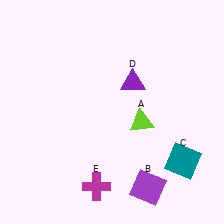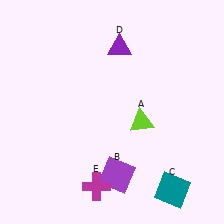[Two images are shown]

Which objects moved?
The objects that moved are: the purple square (B), the teal square (C), the purple triangle (D).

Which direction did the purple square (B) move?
The purple square (B) moved left.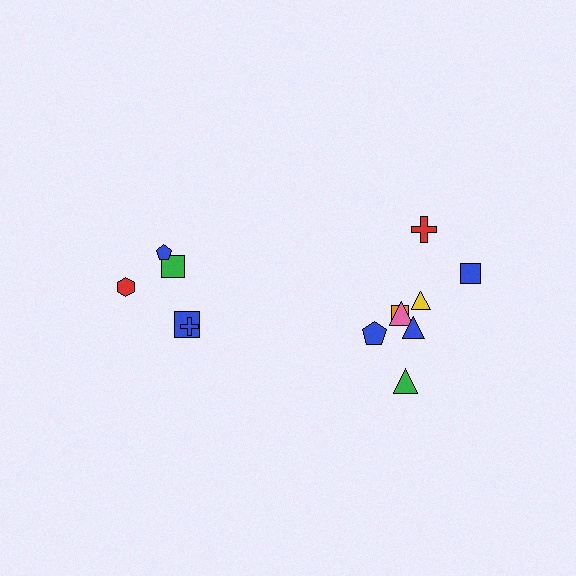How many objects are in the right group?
There are 8 objects.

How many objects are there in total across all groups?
There are 13 objects.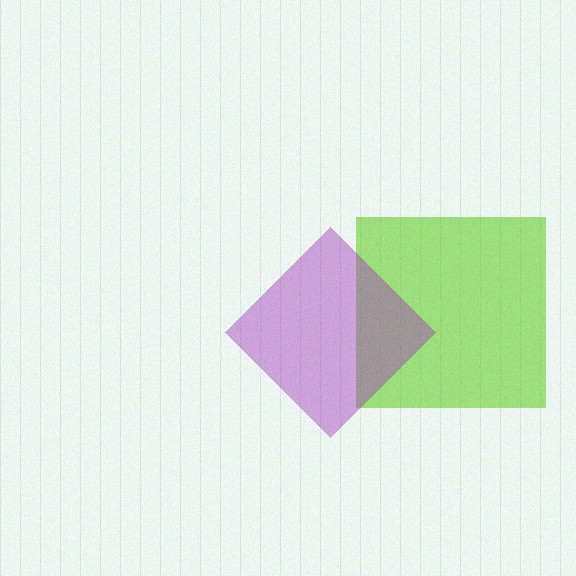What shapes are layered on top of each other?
The layered shapes are: a lime square, a purple diamond.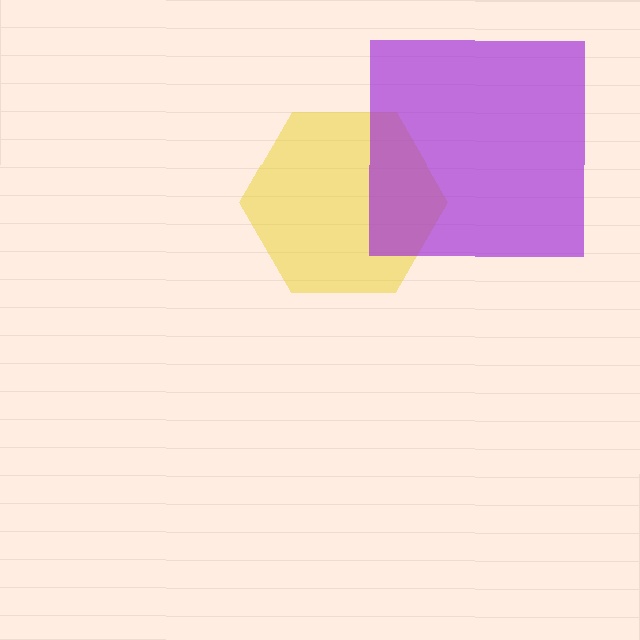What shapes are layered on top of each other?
The layered shapes are: a yellow hexagon, a purple square.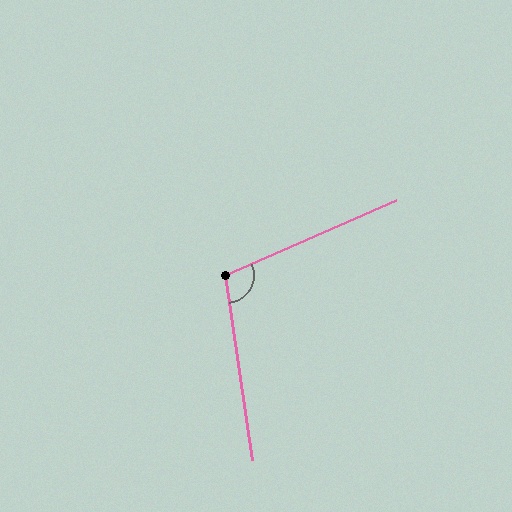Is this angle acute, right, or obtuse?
It is obtuse.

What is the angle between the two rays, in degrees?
Approximately 106 degrees.